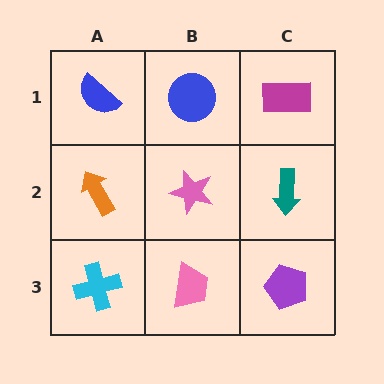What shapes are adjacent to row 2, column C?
A magenta rectangle (row 1, column C), a purple pentagon (row 3, column C), a pink star (row 2, column B).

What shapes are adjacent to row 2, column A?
A blue semicircle (row 1, column A), a cyan cross (row 3, column A), a pink star (row 2, column B).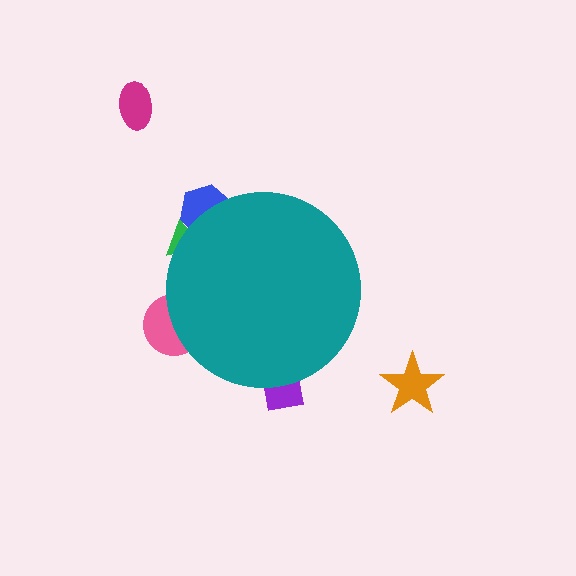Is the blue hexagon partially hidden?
Yes, the blue hexagon is partially hidden behind the teal circle.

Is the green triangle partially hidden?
Yes, the green triangle is partially hidden behind the teal circle.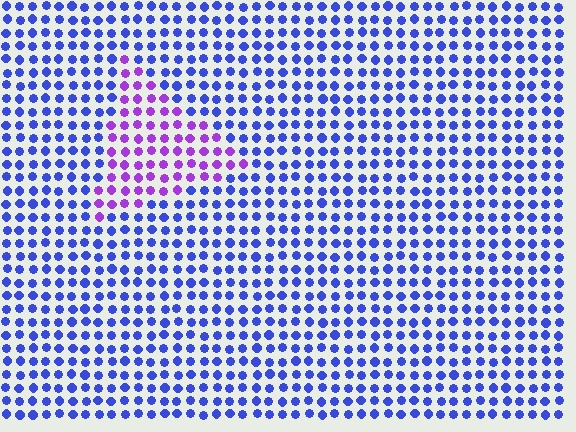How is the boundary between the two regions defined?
The boundary is defined purely by a slight shift in hue (about 47 degrees). Spacing, size, and orientation are identical on both sides.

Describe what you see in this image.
The image is filled with small blue elements in a uniform arrangement. A triangle-shaped region is visible where the elements are tinted to a slightly different hue, forming a subtle color boundary.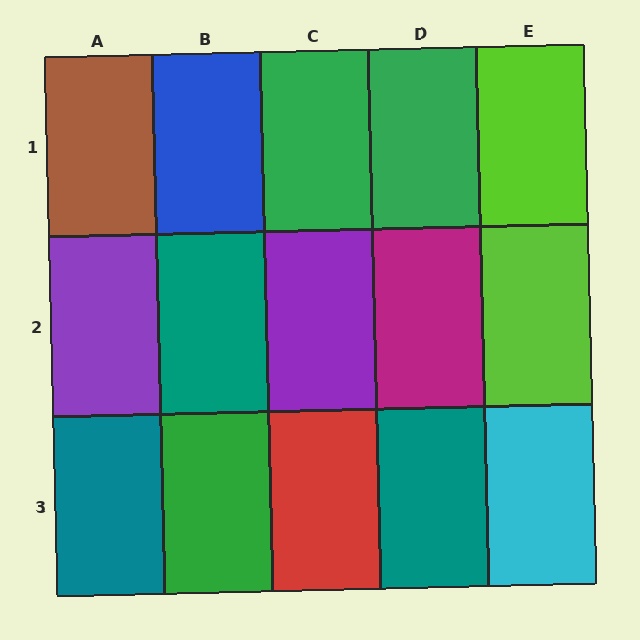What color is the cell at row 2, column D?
Magenta.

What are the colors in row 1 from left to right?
Brown, blue, green, green, lime.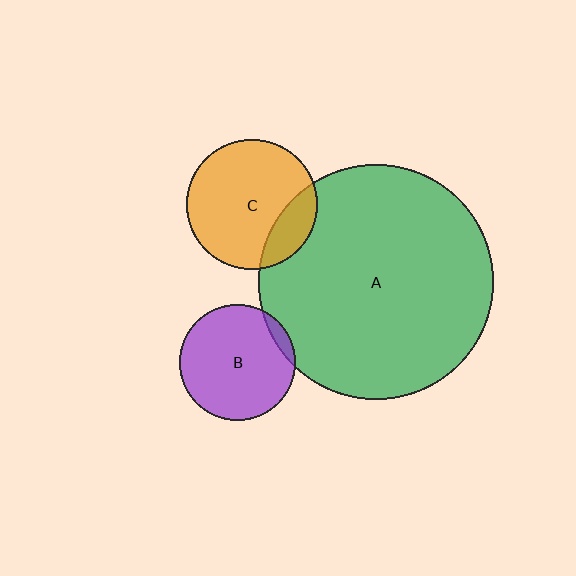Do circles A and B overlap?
Yes.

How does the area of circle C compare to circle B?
Approximately 1.3 times.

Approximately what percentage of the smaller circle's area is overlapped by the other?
Approximately 5%.